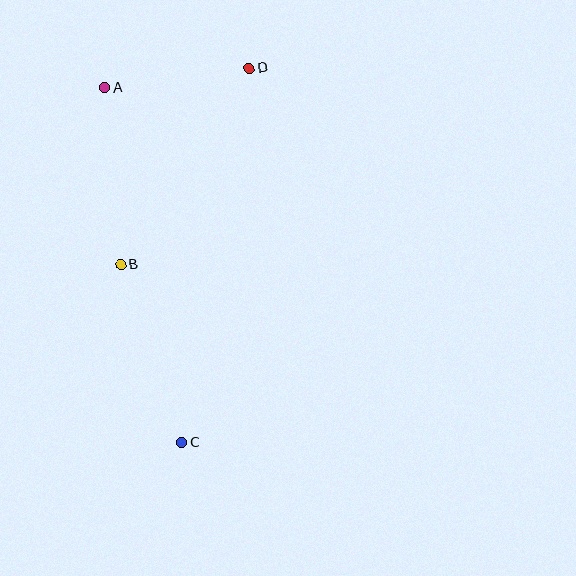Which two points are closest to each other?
Points A and D are closest to each other.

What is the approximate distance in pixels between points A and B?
The distance between A and B is approximately 178 pixels.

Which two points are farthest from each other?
Points C and D are farthest from each other.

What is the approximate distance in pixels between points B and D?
The distance between B and D is approximately 235 pixels.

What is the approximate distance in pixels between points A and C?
The distance between A and C is approximately 363 pixels.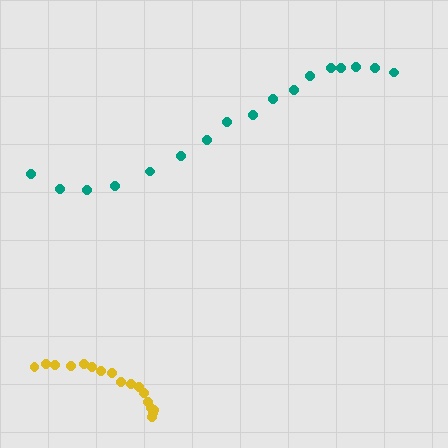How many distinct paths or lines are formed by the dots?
There are 2 distinct paths.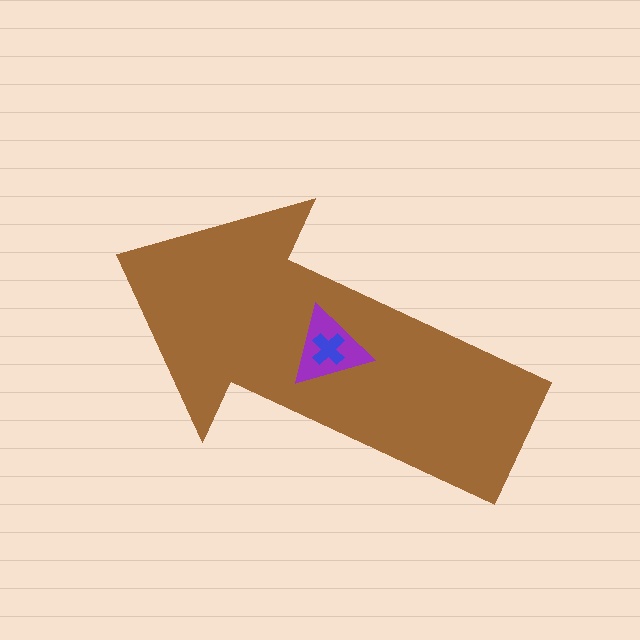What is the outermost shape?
The brown arrow.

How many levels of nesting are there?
3.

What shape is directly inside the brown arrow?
The purple triangle.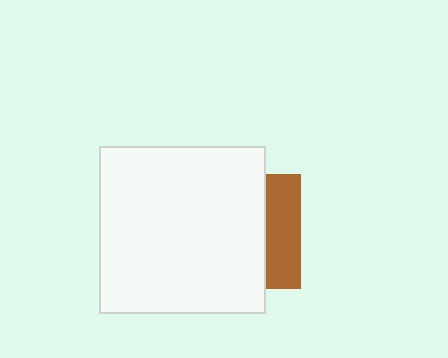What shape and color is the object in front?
The object in front is a white rectangle.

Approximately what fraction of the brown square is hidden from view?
Roughly 69% of the brown square is hidden behind the white rectangle.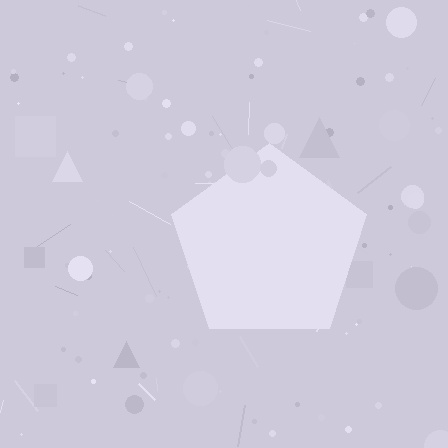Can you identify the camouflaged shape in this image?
The camouflaged shape is a pentagon.